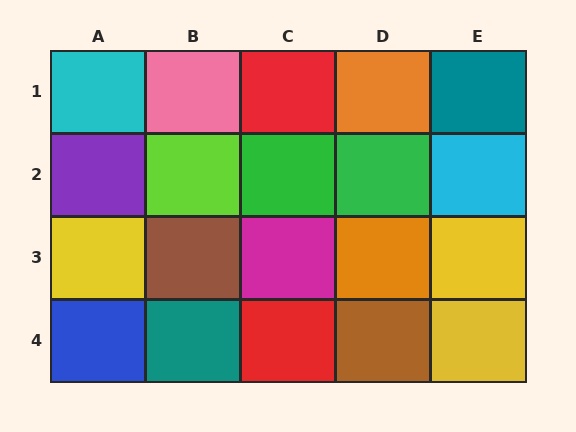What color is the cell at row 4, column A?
Blue.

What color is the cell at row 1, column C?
Red.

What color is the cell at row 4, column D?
Brown.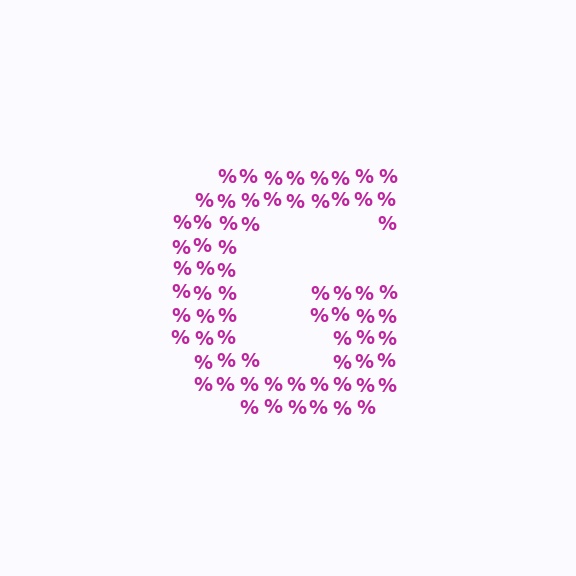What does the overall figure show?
The overall figure shows the letter G.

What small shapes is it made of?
It is made of small percent signs.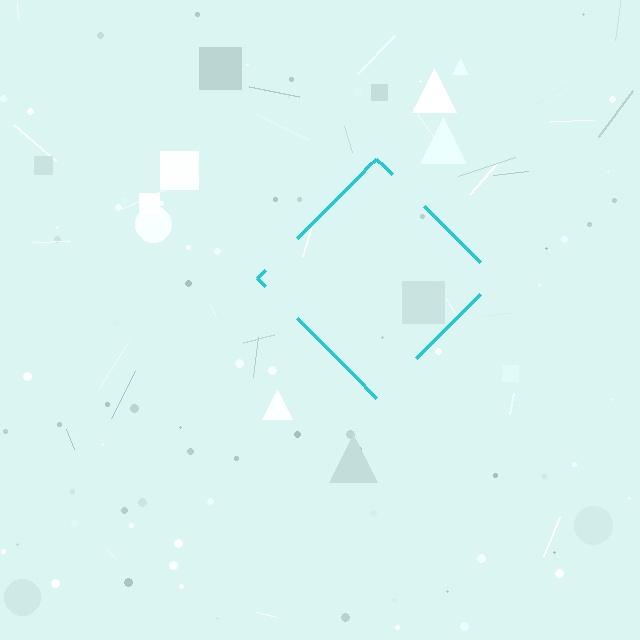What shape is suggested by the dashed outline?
The dashed outline suggests a diamond.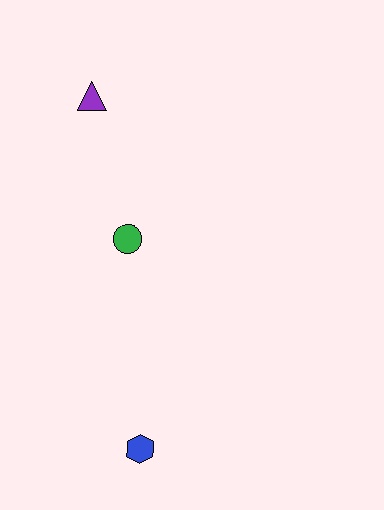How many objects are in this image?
There are 3 objects.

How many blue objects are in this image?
There is 1 blue object.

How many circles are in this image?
There is 1 circle.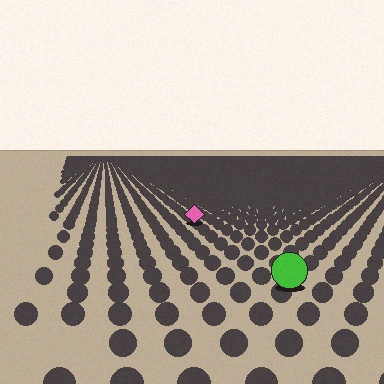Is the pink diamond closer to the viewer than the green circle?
No. The green circle is closer — you can tell from the texture gradient: the ground texture is coarser near it.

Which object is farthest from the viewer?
The pink diamond is farthest from the viewer. It appears smaller and the ground texture around it is denser.